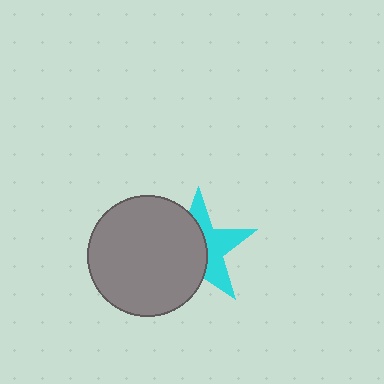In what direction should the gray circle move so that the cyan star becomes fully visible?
The gray circle should move left. That is the shortest direction to clear the overlap and leave the cyan star fully visible.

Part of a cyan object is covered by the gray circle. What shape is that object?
It is a star.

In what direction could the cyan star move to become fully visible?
The cyan star could move right. That would shift it out from behind the gray circle entirely.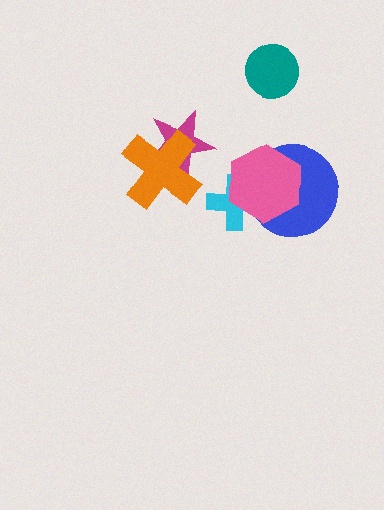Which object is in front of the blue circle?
The pink hexagon is in front of the blue circle.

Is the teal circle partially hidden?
No, no other shape covers it.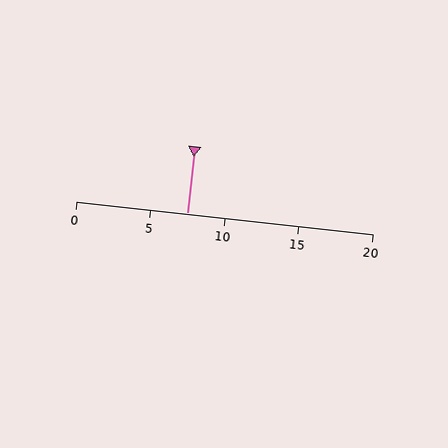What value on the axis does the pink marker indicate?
The marker indicates approximately 7.5.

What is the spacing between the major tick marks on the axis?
The major ticks are spaced 5 apart.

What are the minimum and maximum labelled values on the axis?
The axis runs from 0 to 20.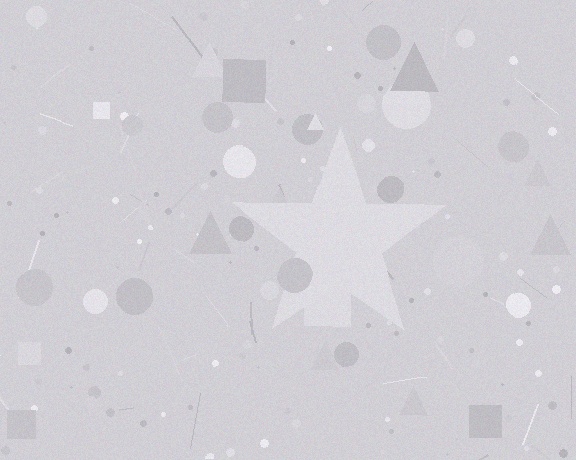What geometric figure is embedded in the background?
A star is embedded in the background.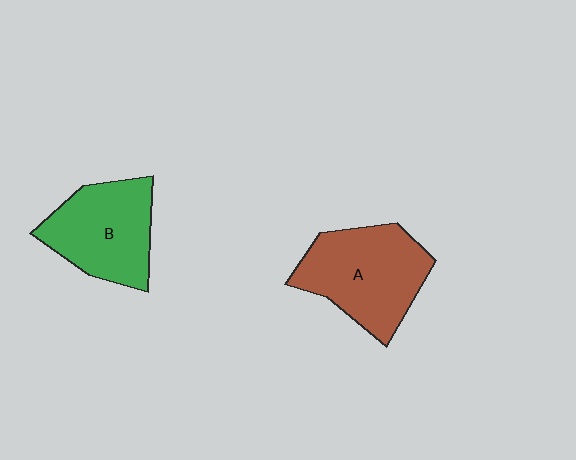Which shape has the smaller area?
Shape B (green).